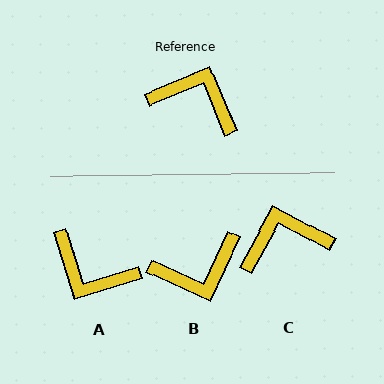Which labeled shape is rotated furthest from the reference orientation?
A, about 175 degrees away.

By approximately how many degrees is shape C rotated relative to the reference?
Approximately 38 degrees counter-clockwise.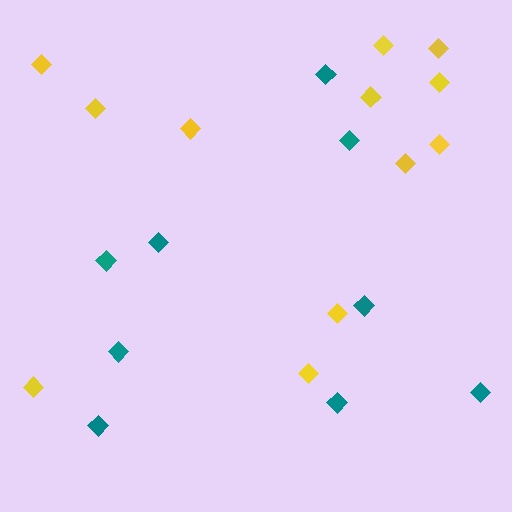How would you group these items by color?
There are 2 groups: one group of teal diamonds (9) and one group of yellow diamonds (12).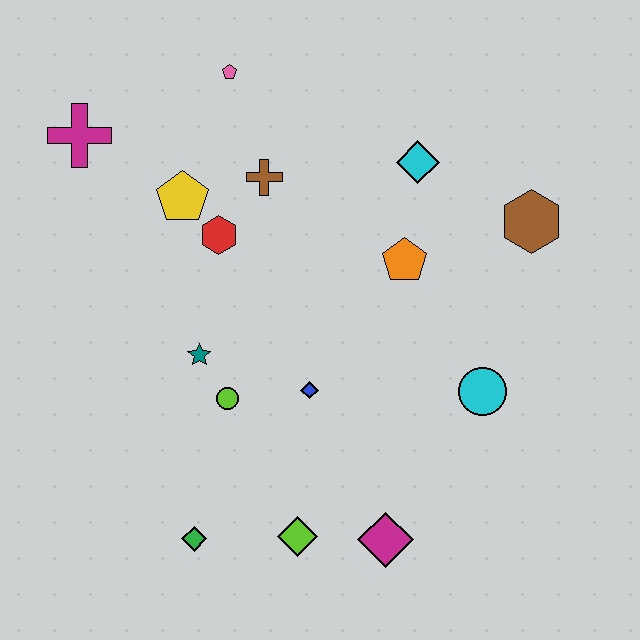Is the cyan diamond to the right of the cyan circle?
No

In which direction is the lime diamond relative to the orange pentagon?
The lime diamond is below the orange pentagon.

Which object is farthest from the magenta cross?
The magenta diamond is farthest from the magenta cross.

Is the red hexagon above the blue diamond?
Yes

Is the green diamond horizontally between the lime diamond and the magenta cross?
Yes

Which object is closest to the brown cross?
The red hexagon is closest to the brown cross.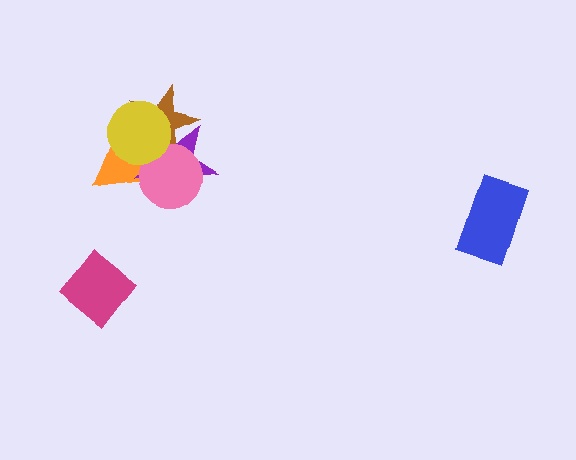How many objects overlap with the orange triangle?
4 objects overlap with the orange triangle.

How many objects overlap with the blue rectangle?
0 objects overlap with the blue rectangle.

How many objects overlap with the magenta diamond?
0 objects overlap with the magenta diamond.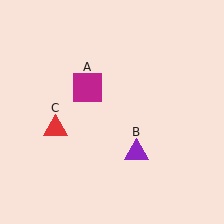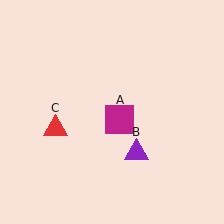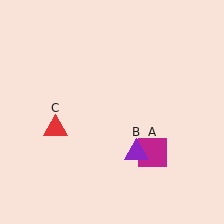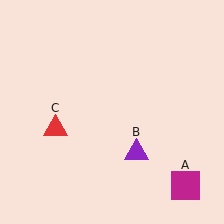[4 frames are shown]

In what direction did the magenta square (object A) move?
The magenta square (object A) moved down and to the right.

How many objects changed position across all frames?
1 object changed position: magenta square (object A).